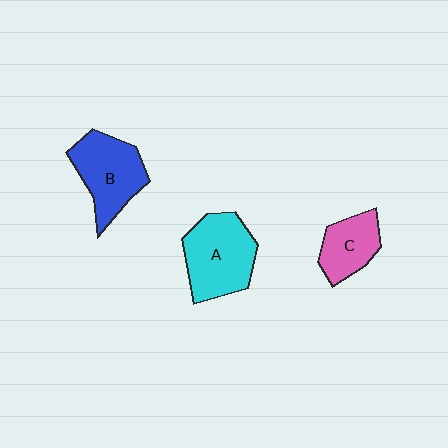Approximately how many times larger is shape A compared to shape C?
Approximately 1.6 times.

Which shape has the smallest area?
Shape C (pink).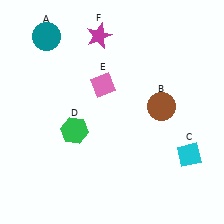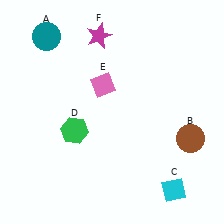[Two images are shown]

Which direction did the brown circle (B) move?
The brown circle (B) moved down.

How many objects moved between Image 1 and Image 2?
2 objects moved between the two images.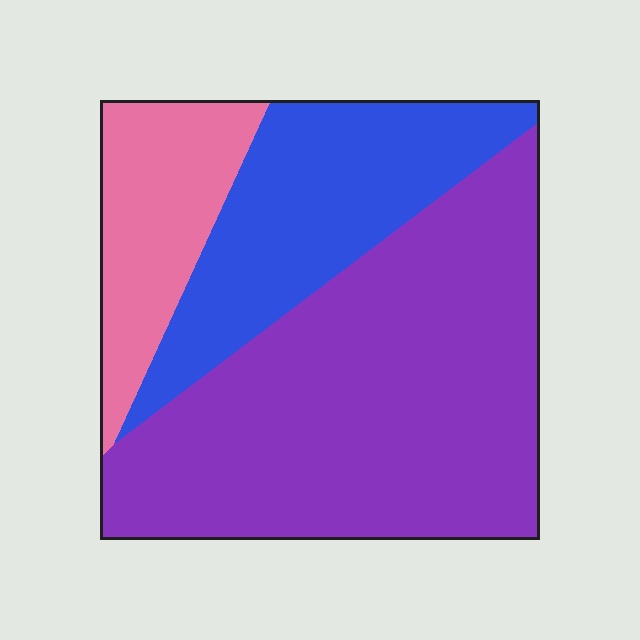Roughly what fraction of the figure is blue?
Blue takes up about one quarter (1/4) of the figure.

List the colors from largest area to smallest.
From largest to smallest: purple, blue, pink.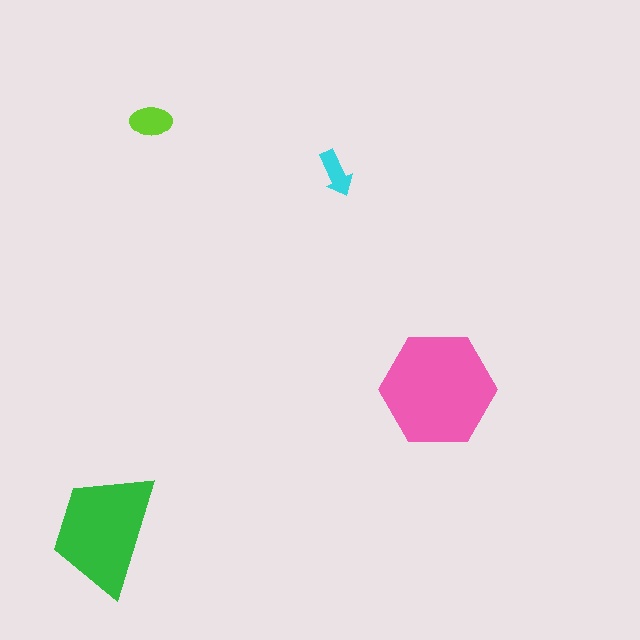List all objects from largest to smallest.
The pink hexagon, the green trapezoid, the lime ellipse, the cyan arrow.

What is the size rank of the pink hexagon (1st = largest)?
1st.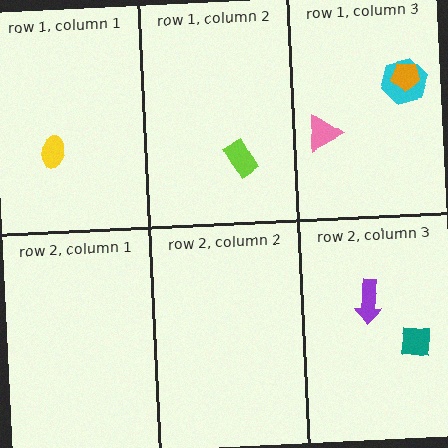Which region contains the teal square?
The row 2, column 3 region.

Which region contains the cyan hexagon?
The row 1, column 3 region.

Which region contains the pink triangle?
The row 1, column 3 region.